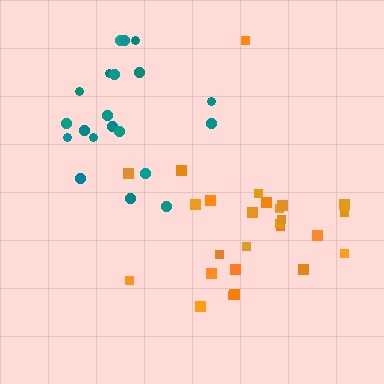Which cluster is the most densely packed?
Teal.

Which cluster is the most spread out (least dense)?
Orange.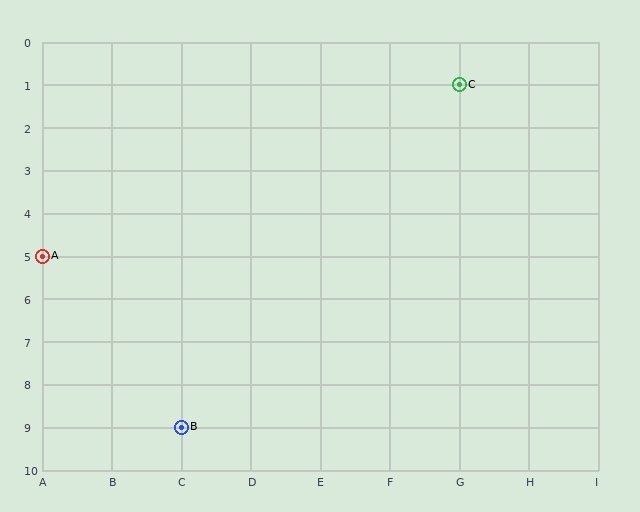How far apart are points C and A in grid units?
Points C and A are 6 columns and 4 rows apart (about 7.2 grid units diagonally).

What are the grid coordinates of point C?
Point C is at grid coordinates (G, 1).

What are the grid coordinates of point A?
Point A is at grid coordinates (A, 5).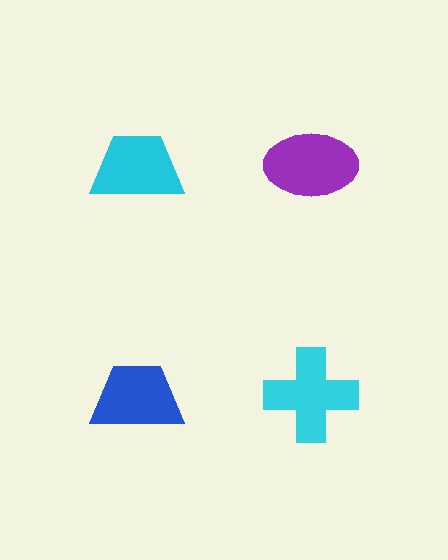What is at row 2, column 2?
A cyan cross.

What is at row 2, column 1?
A blue trapezoid.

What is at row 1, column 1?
A cyan trapezoid.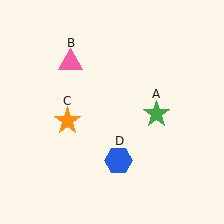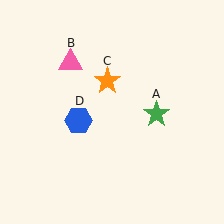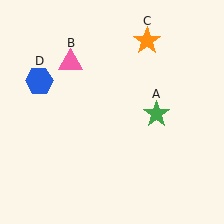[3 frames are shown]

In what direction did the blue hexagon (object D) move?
The blue hexagon (object D) moved up and to the left.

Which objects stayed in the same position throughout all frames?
Green star (object A) and pink triangle (object B) remained stationary.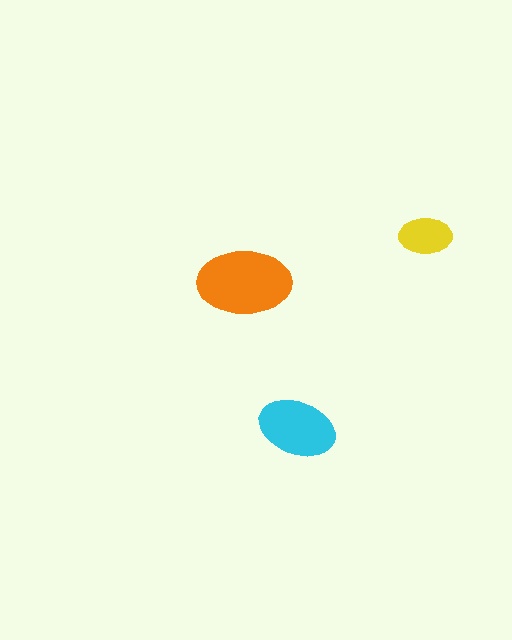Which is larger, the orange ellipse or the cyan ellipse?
The orange one.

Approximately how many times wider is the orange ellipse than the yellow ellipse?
About 2 times wider.